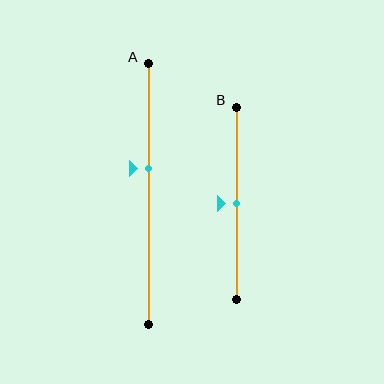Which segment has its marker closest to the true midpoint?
Segment B has its marker closest to the true midpoint.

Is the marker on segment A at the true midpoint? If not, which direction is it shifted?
No, the marker on segment A is shifted upward by about 10% of the segment length.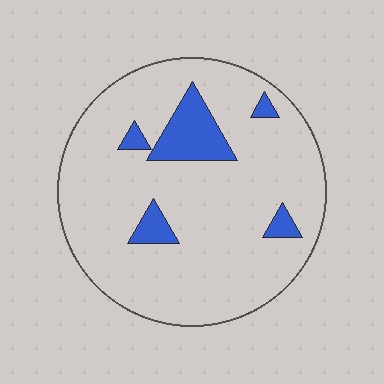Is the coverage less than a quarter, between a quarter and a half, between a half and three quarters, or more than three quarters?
Less than a quarter.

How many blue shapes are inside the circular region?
5.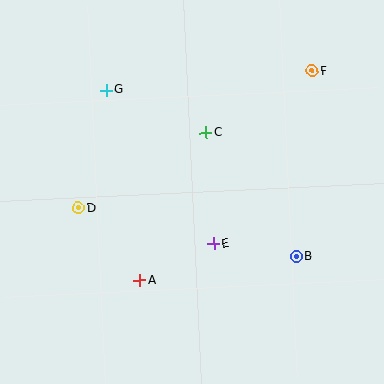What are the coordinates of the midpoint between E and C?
The midpoint between E and C is at (210, 188).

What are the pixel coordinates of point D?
Point D is at (78, 208).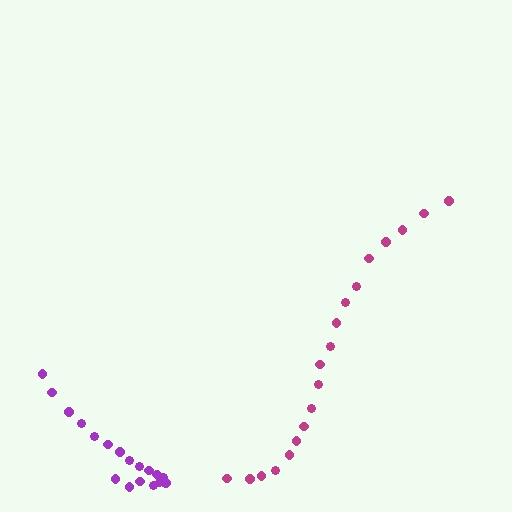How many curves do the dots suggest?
There are 2 distinct paths.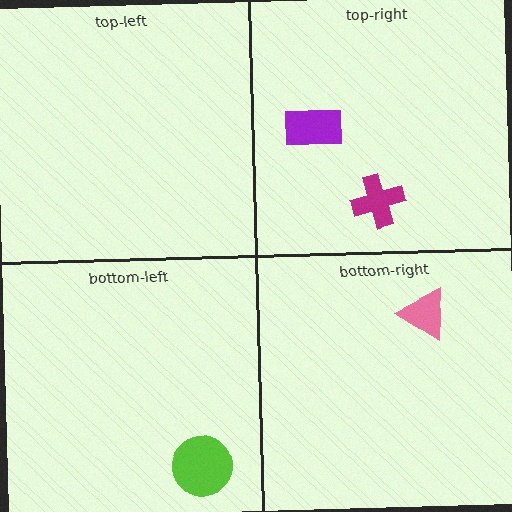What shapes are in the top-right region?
The magenta cross, the purple rectangle.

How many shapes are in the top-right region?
2.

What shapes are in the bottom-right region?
The pink triangle.